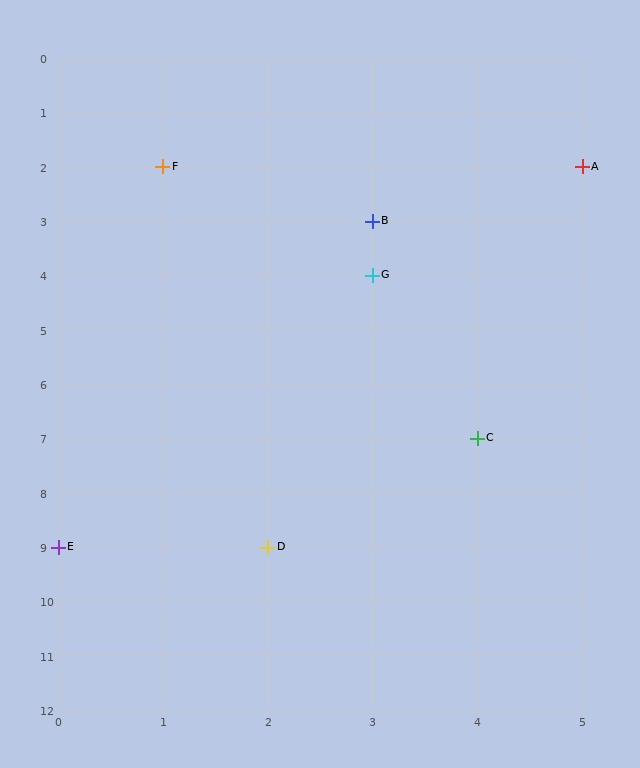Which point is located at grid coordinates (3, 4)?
Point G is at (3, 4).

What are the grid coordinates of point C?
Point C is at grid coordinates (4, 7).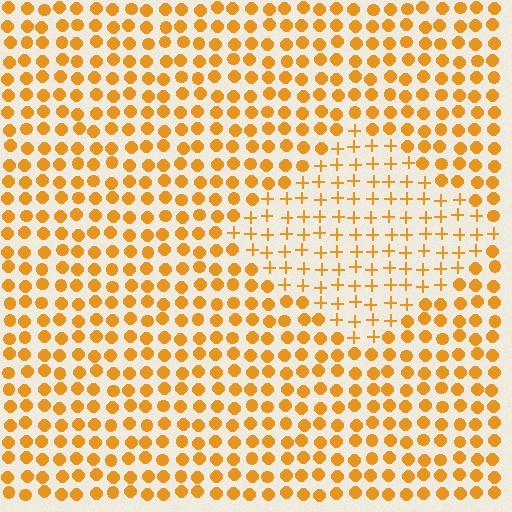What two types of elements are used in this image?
The image uses plus signs inside the diamond region and circles outside it.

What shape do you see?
I see a diamond.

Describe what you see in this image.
The image is filled with small orange elements arranged in a uniform grid. A diamond-shaped region contains plus signs, while the surrounding area contains circles. The boundary is defined purely by the change in element shape.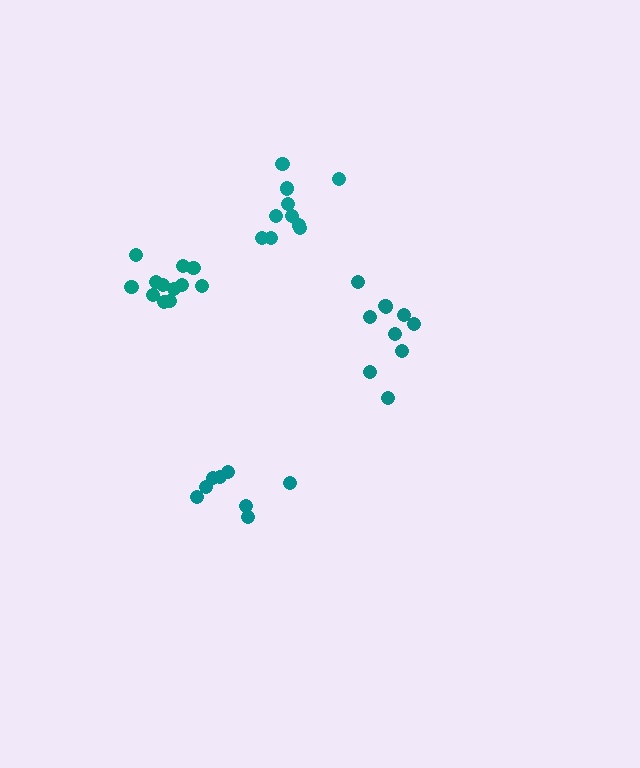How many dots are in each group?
Group 1: 12 dots, Group 2: 10 dots, Group 3: 10 dots, Group 4: 8 dots (40 total).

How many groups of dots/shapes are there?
There are 4 groups.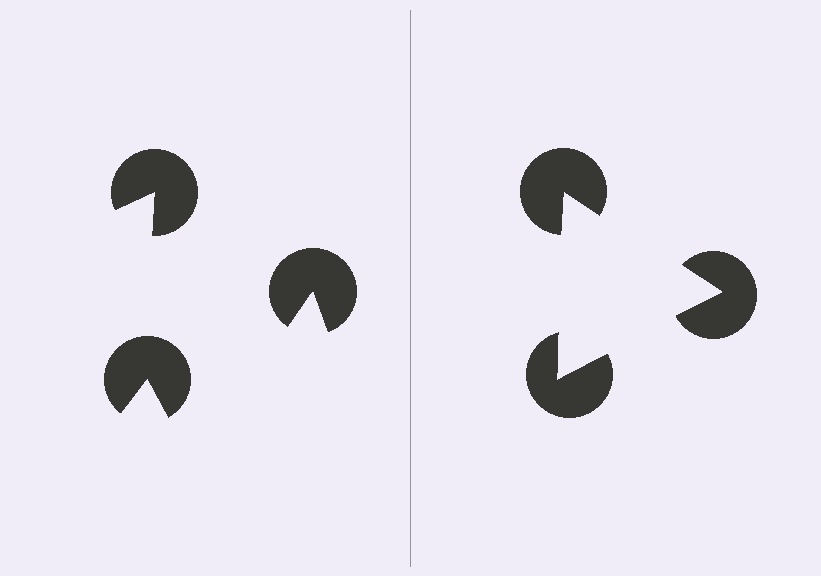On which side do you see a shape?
An illusory triangle appears on the right side. On the left side the wedge cuts are rotated, so no coherent shape forms.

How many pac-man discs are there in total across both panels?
6 — 3 on each side.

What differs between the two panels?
The pac-man discs are positioned identically on both sides; only the wedge orientations differ. On the right they align to a triangle; on the left they are misaligned.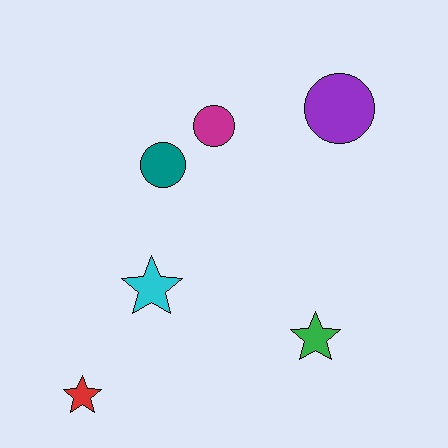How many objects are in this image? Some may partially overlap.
There are 6 objects.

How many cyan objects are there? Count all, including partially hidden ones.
There is 1 cyan object.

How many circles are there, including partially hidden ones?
There are 3 circles.